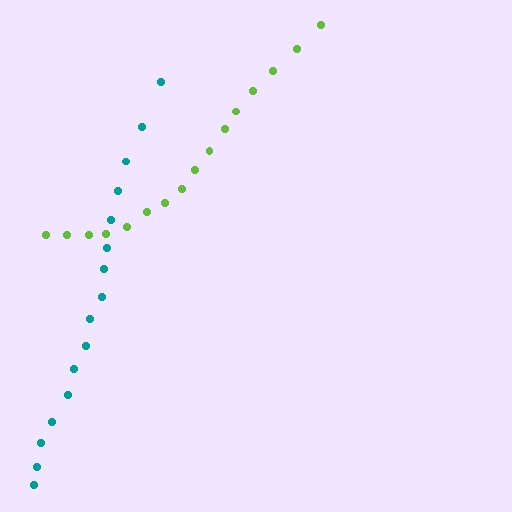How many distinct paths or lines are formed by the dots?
There are 2 distinct paths.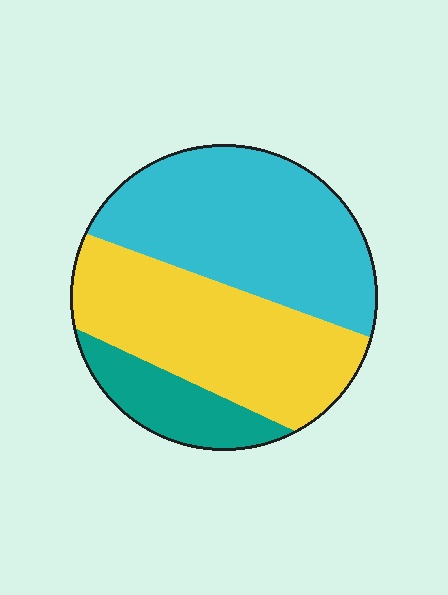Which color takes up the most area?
Cyan, at roughly 45%.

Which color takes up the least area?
Teal, at roughly 15%.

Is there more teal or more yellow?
Yellow.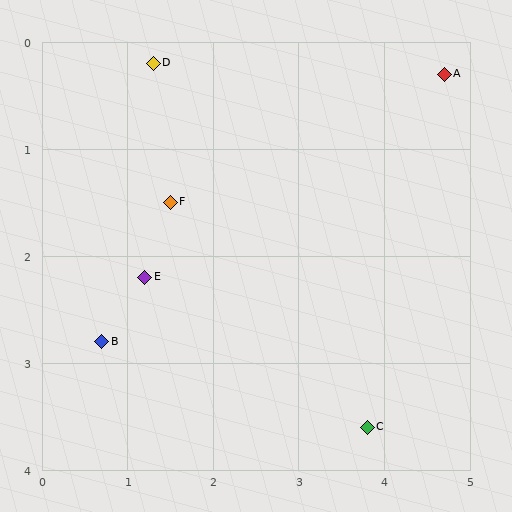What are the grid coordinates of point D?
Point D is at approximately (1.3, 0.2).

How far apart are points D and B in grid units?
Points D and B are about 2.7 grid units apart.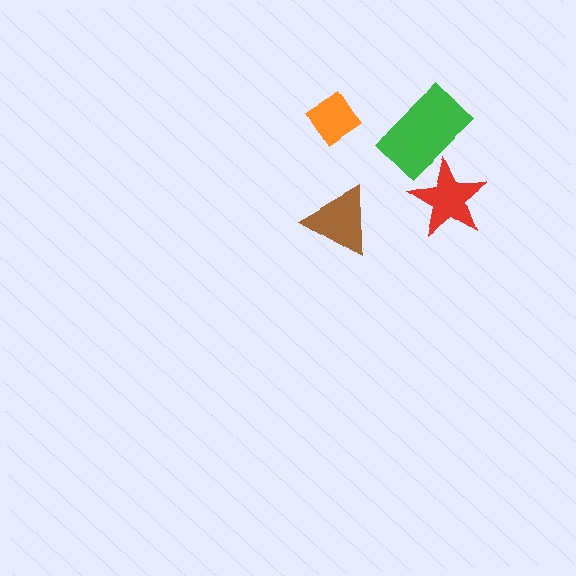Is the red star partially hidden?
Yes, it is partially covered by another shape.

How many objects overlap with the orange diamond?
0 objects overlap with the orange diamond.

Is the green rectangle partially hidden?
No, no other shape covers it.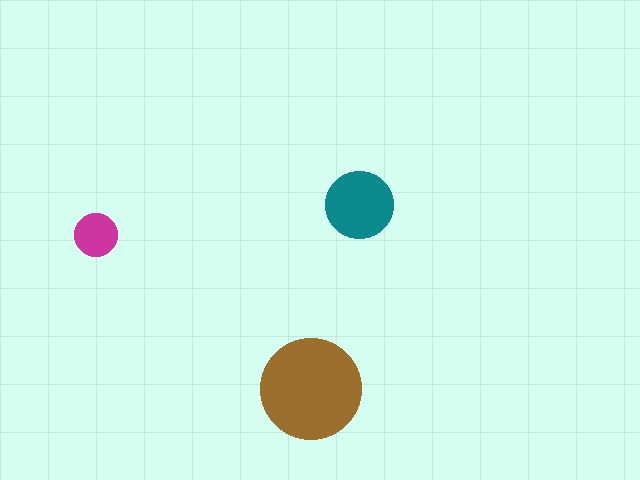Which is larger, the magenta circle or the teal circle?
The teal one.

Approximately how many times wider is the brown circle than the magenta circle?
About 2.5 times wider.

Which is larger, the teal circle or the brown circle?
The brown one.